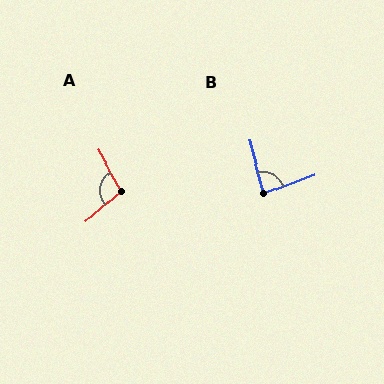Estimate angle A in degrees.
Approximately 101 degrees.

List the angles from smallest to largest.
B (85°), A (101°).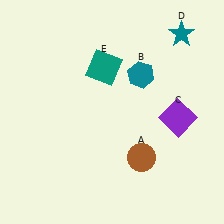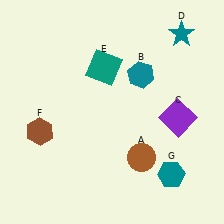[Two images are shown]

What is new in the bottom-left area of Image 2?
A brown hexagon (F) was added in the bottom-left area of Image 2.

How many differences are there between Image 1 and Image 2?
There are 2 differences between the two images.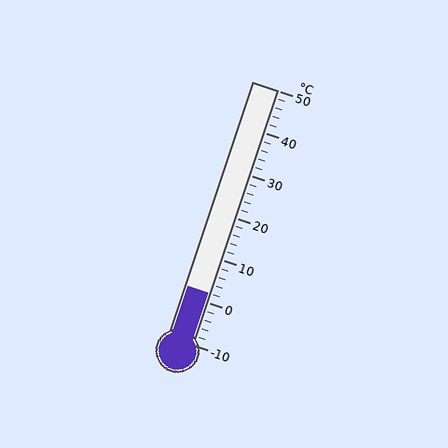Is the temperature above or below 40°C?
The temperature is below 40°C.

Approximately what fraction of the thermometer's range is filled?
The thermometer is filled to approximately 20% of its range.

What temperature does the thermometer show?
The thermometer shows approximately 2°C.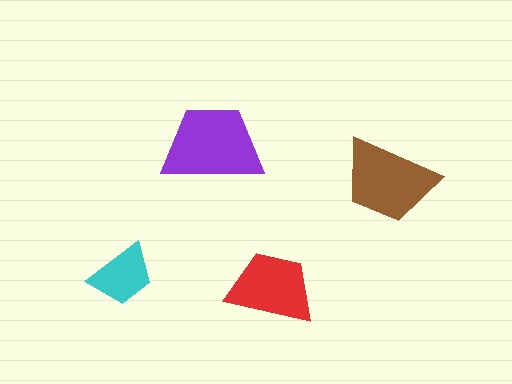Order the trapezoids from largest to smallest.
the purple one, the brown one, the red one, the cyan one.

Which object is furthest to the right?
The brown trapezoid is rightmost.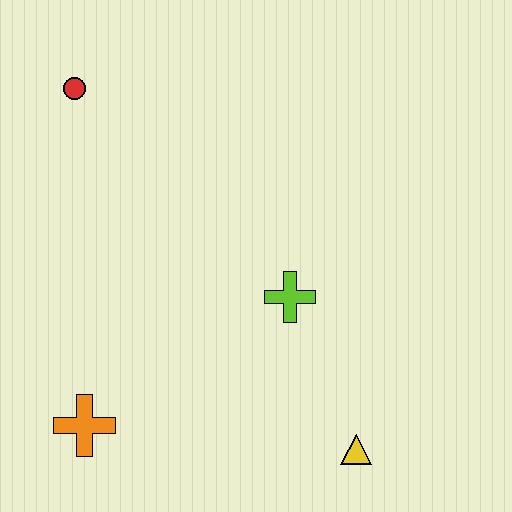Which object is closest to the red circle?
The lime cross is closest to the red circle.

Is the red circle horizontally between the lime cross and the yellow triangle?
No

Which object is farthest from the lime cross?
The red circle is farthest from the lime cross.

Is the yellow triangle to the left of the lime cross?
No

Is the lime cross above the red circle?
No